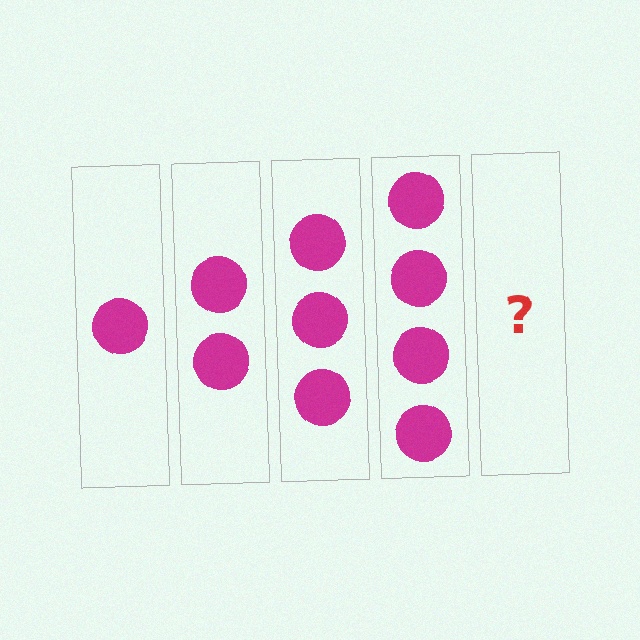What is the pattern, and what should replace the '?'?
The pattern is that each step adds one more circle. The '?' should be 5 circles.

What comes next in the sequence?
The next element should be 5 circles.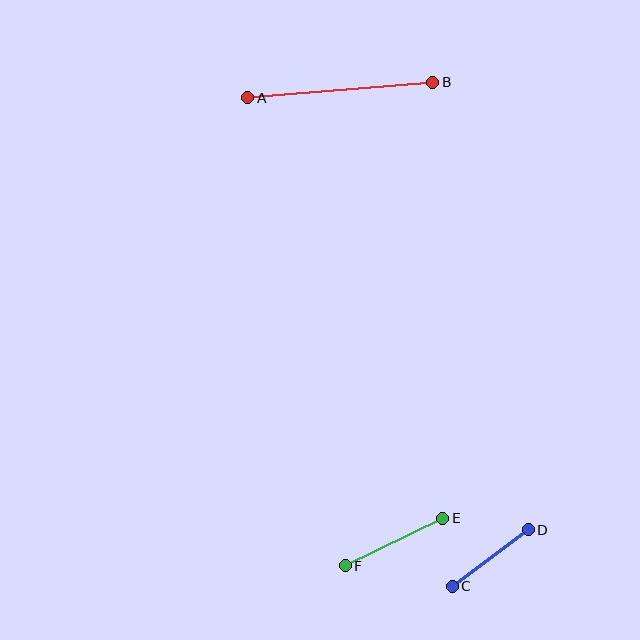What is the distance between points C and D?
The distance is approximately 95 pixels.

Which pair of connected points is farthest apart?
Points A and B are farthest apart.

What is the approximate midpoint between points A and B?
The midpoint is at approximately (340, 90) pixels.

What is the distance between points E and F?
The distance is approximately 108 pixels.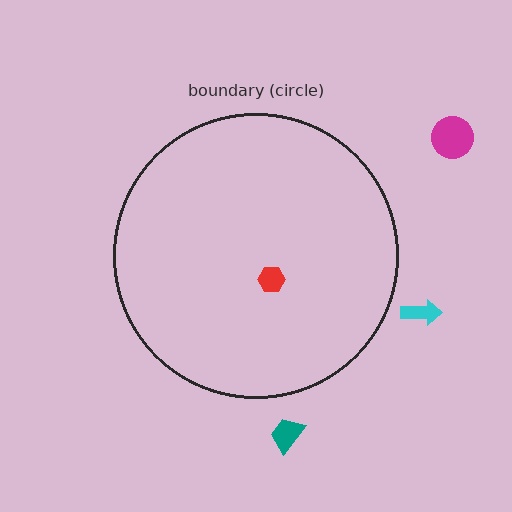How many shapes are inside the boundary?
1 inside, 3 outside.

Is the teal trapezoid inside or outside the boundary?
Outside.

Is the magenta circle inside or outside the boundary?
Outside.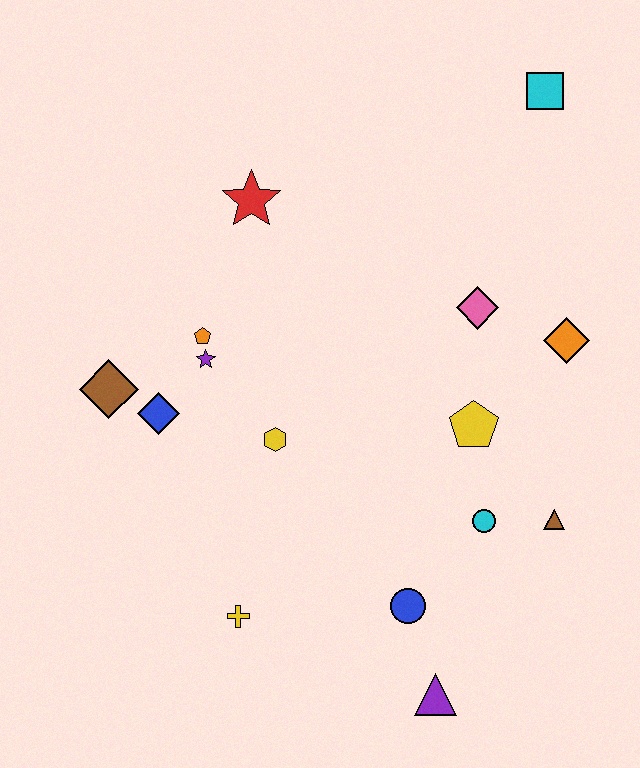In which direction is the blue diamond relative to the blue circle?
The blue diamond is to the left of the blue circle.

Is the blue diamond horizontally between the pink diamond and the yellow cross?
No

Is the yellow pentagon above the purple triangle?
Yes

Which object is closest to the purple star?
The orange pentagon is closest to the purple star.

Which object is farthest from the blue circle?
The cyan square is farthest from the blue circle.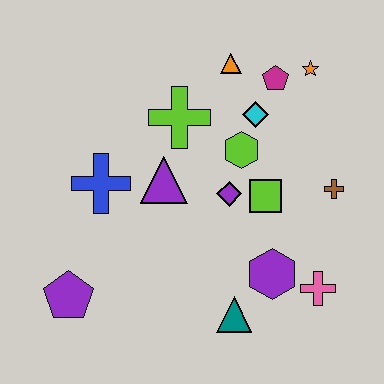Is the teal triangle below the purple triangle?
Yes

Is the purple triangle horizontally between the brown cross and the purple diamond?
No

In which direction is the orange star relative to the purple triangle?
The orange star is to the right of the purple triangle.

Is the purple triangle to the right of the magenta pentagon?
No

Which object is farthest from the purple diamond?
The purple pentagon is farthest from the purple diamond.